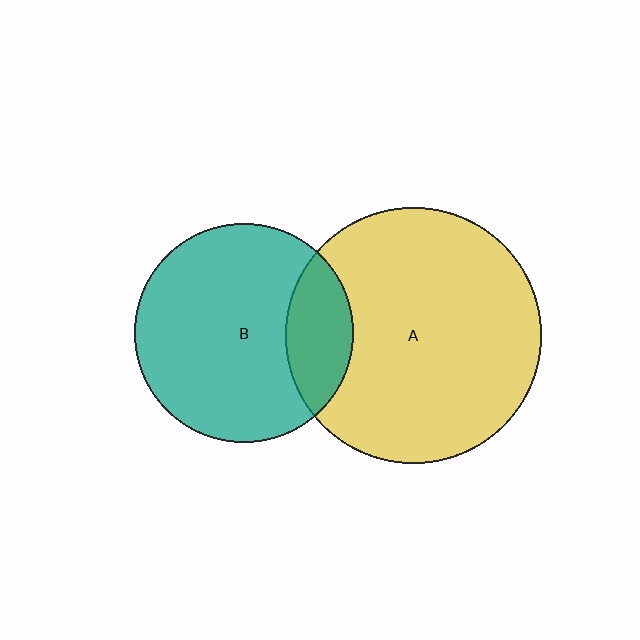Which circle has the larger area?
Circle A (yellow).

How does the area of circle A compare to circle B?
Approximately 1.4 times.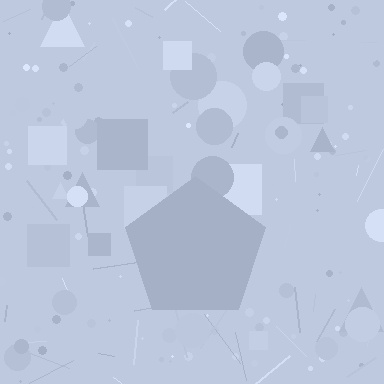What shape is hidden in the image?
A pentagon is hidden in the image.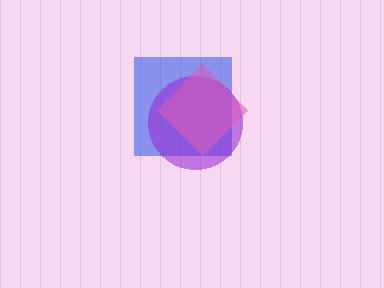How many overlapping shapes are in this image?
There are 3 overlapping shapes in the image.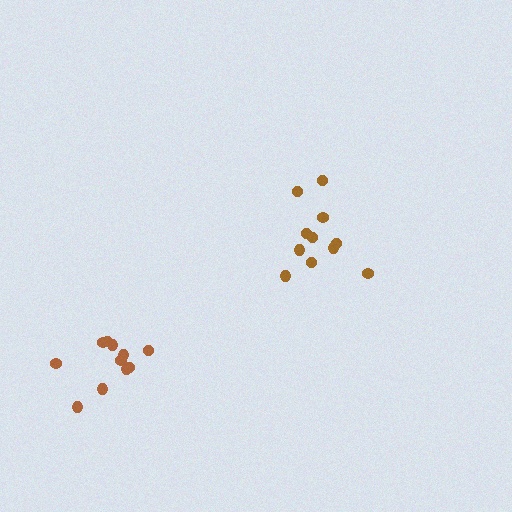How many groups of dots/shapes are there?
There are 2 groups.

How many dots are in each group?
Group 1: 11 dots, Group 2: 11 dots (22 total).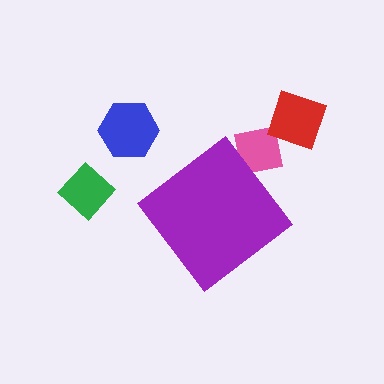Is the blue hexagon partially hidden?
No, the blue hexagon is fully visible.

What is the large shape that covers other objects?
A purple diamond.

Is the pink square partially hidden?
Yes, the pink square is partially hidden behind the purple diamond.